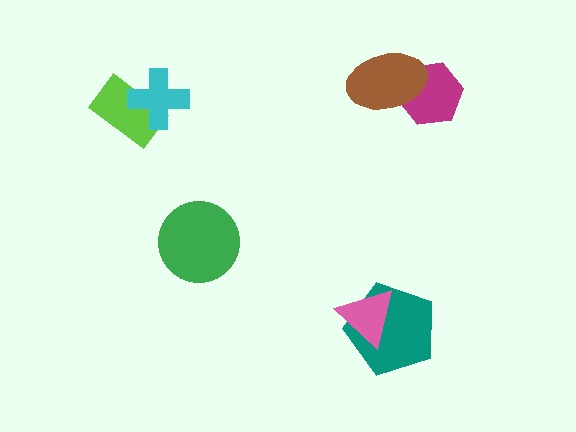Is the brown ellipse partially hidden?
No, no other shape covers it.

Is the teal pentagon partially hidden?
Yes, it is partially covered by another shape.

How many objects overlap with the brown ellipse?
1 object overlaps with the brown ellipse.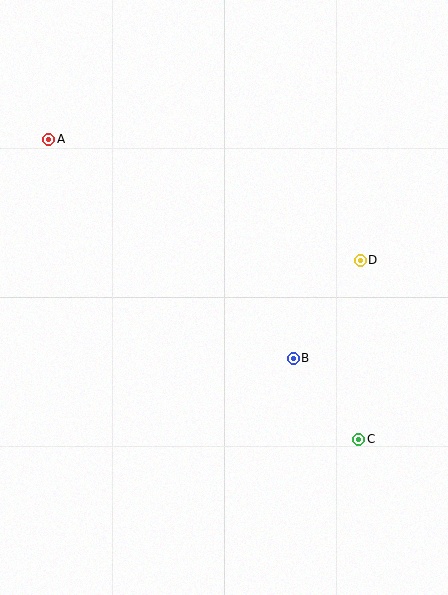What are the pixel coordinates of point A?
Point A is at (49, 139).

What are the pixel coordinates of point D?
Point D is at (360, 260).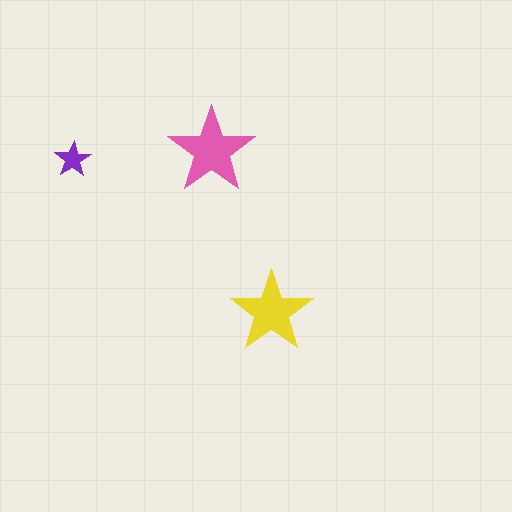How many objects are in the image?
There are 3 objects in the image.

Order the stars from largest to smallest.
the pink one, the yellow one, the purple one.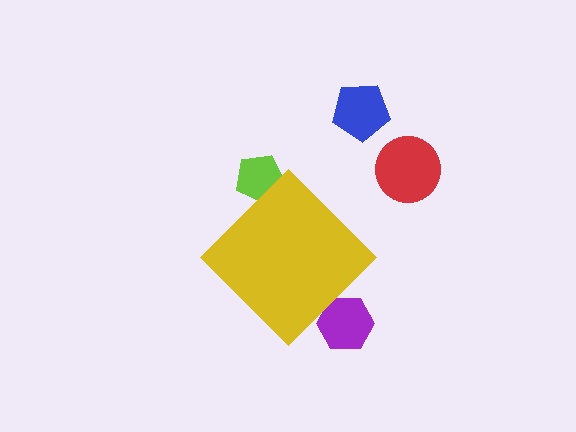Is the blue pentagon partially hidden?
No, the blue pentagon is fully visible.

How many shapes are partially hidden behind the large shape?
2 shapes are partially hidden.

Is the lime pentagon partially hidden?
Yes, the lime pentagon is partially hidden behind the yellow diamond.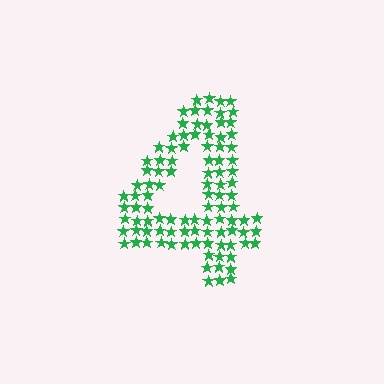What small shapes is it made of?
It is made of small stars.